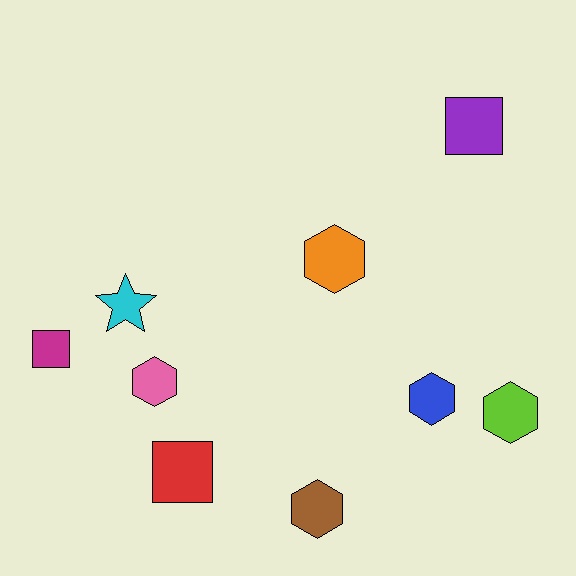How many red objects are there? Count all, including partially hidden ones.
There is 1 red object.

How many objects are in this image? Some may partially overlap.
There are 9 objects.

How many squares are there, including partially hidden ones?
There are 3 squares.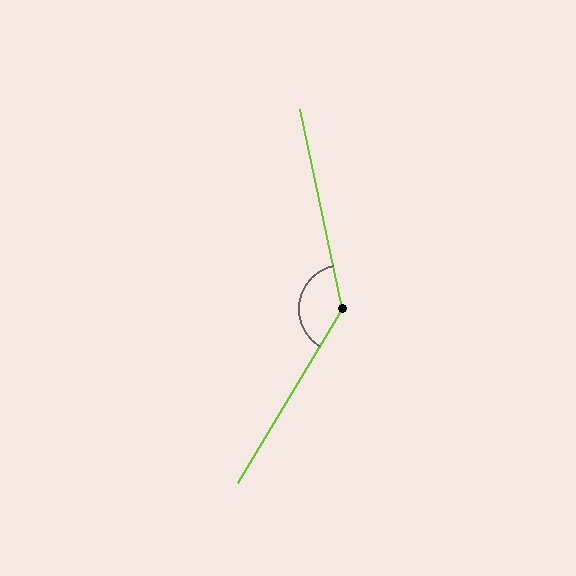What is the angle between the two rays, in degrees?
Approximately 137 degrees.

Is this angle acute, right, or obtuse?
It is obtuse.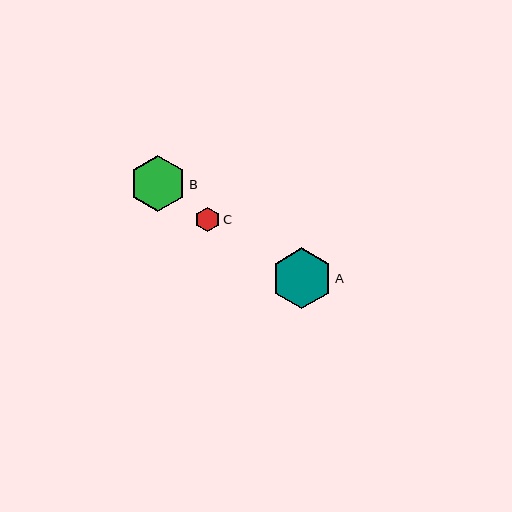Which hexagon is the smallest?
Hexagon C is the smallest with a size of approximately 25 pixels.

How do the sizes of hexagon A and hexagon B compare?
Hexagon A and hexagon B are approximately the same size.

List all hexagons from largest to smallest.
From largest to smallest: A, B, C.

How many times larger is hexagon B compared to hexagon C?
Hexagon B is approximately 2.3 times the size of hexagon C.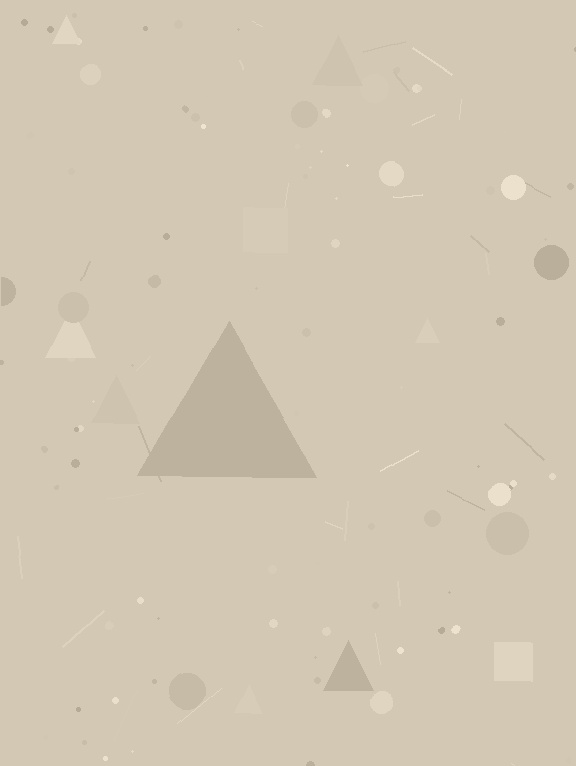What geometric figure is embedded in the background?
A triangle is embedded in the background.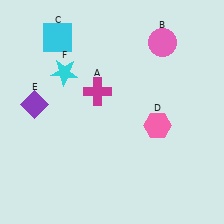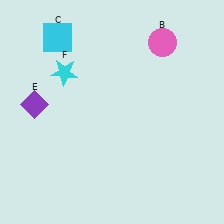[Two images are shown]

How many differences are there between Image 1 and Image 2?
There are 2 differences between the two images.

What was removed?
The magenta cross (A), the pink hexagon (D) were removed in Image 2.